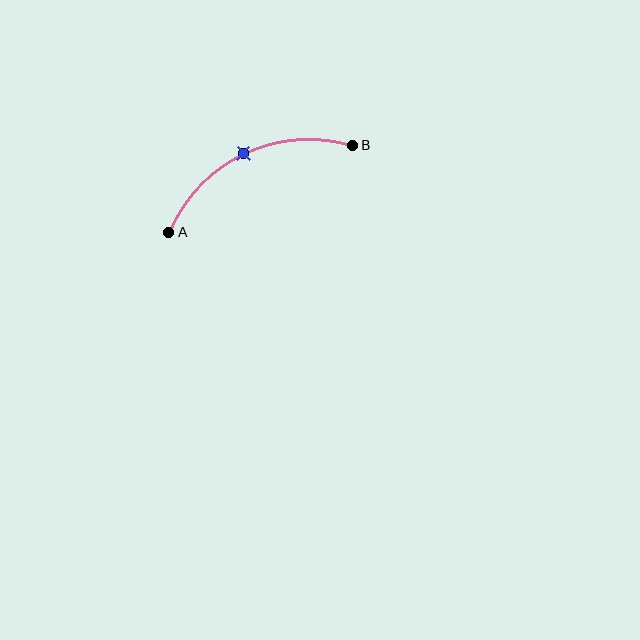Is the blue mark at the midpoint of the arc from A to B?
Yes. The blue mark lies on the arc at equal arc-length from both A and B — it is the arc midpoint.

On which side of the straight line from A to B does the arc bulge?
The arc bulges above the straight line connecting A and B.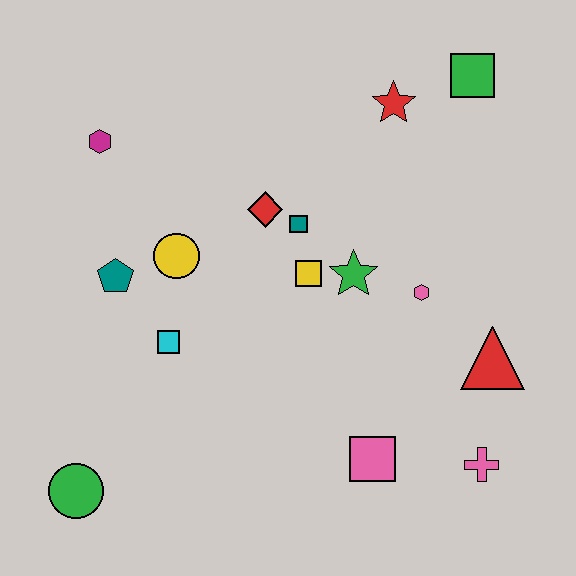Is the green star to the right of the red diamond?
Yes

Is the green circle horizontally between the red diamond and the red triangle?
No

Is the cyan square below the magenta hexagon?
Yes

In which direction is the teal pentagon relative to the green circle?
The teal pentagon is above the green circle.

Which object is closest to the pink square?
The pink cross is closest to the pink square.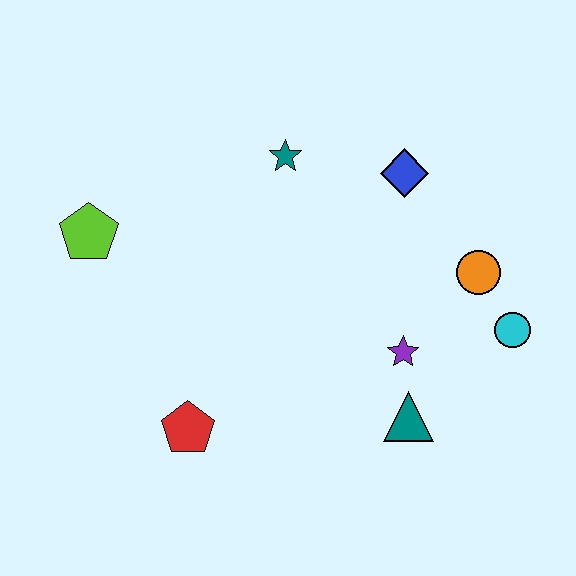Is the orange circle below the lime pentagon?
Yes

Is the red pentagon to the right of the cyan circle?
No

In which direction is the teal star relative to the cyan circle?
The teal star is to the left of the cyan circle.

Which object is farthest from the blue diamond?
The red pentagon is farthest from the blue diamond.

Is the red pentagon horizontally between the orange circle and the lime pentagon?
Yes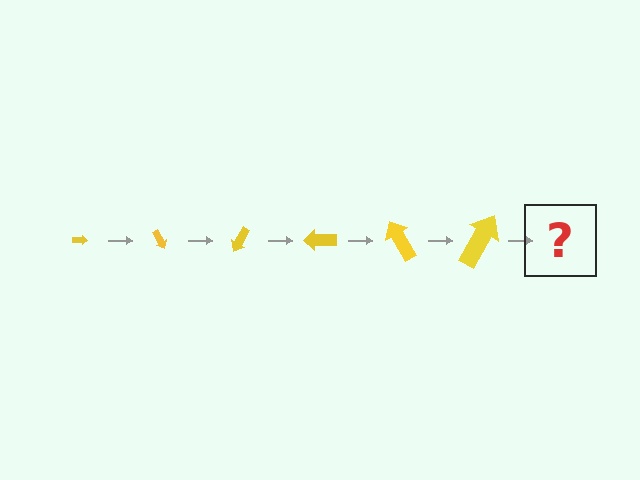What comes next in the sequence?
The next element should be an arrow, larger than the previous one and rotated 360 degrees from the start.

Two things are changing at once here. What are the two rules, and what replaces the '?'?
The two rules are that the arrow grows larger each step and it rotates 60 degrees each step. The '?' should be an arrow, larger than the previous one and rotated 360 degrees from the start.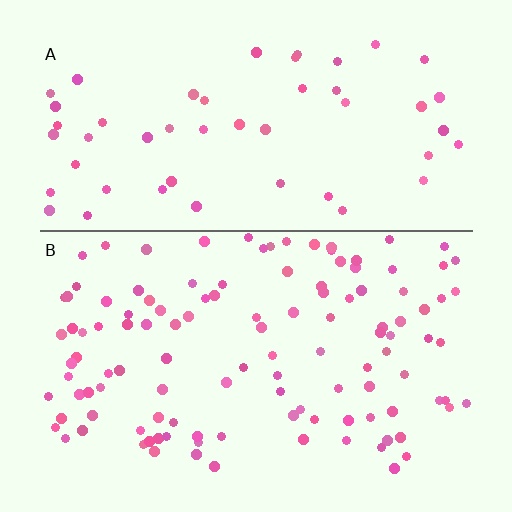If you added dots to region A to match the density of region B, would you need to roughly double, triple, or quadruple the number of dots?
Approximately double.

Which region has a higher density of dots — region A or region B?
B (the bottom).